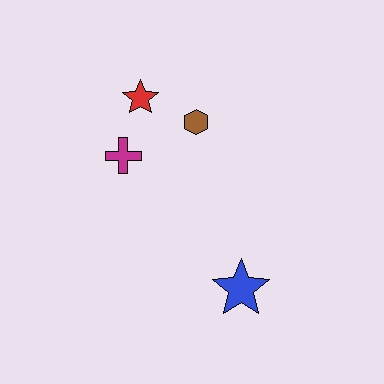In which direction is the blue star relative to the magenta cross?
The blue star is below the magenta cross.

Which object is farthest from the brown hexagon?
The blue star is farthest from the brown hexagon.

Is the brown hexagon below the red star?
Yes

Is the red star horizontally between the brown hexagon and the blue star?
No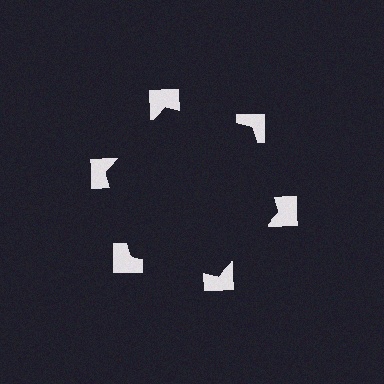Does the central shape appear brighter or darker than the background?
It typically appears slightly darker than the background, even though no actual brightness change is drawn.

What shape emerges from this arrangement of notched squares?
An illusory hexagon — its edges are inferred from the aligned wedge cuts in the notched squares, not physically drawn.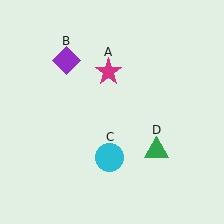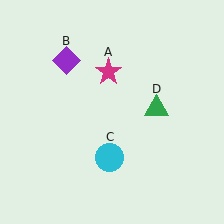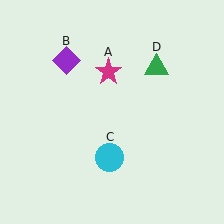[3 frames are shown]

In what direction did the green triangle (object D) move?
The green triangle (object D) moved up.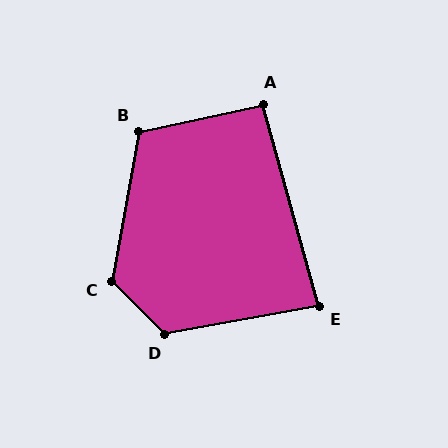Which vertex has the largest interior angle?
C, at approximately 126 degrees.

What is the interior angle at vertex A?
Approximately 93 degrees (approximately right).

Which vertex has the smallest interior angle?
E, at approximately 85 degrees.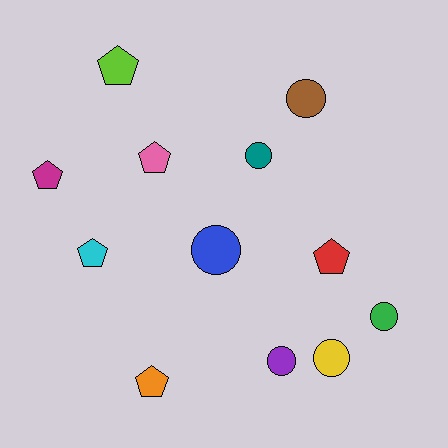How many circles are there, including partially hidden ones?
There are 6 circles.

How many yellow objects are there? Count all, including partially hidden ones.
There is 1 yellow object.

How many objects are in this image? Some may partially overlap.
There are 12 objects.